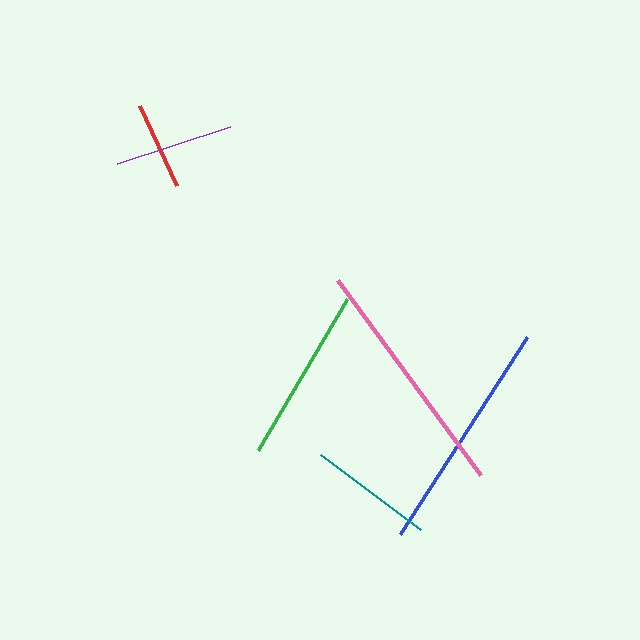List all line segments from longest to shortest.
From longest to shortest: pink, blue, green, teal, purple, red.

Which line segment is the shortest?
The red line is the shortest at approximately 89 pixels.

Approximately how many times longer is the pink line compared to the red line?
The pink line is approximately 2.7 times the length of the red line.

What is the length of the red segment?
The red segment is approximately 89 pixels long.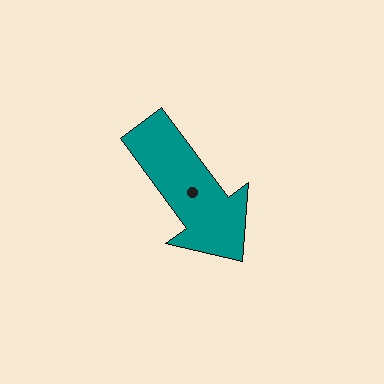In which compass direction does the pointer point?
Southeast.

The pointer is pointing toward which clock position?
Roughly 5 o'clock.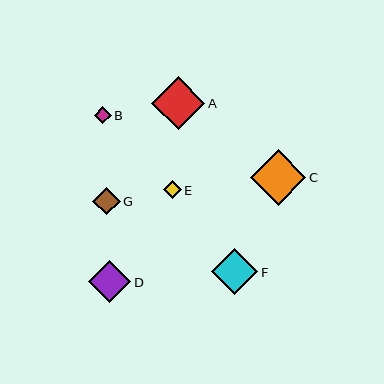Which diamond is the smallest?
Diamond B is the smallest with a size of approximately 17 pixels.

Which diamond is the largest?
Diamond C is the largest with a size of approximately 56 pixels.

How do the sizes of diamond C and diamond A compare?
Diamond C and diamond A are approximately the same size.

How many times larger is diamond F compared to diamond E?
Diamond F is approximately 2.6 times the size of diamond E.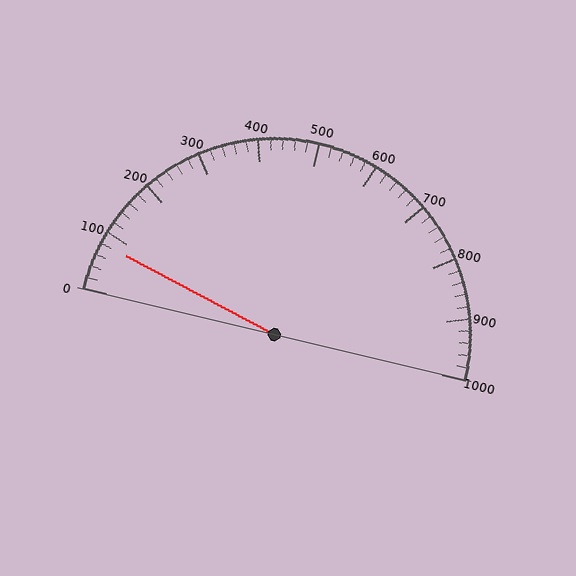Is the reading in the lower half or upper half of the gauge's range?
The reading is in the lower half of the range (0 to 1000).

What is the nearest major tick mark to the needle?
The nearest major tick mark is 100.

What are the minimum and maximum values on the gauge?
The gauge ranges from 0 to 1000.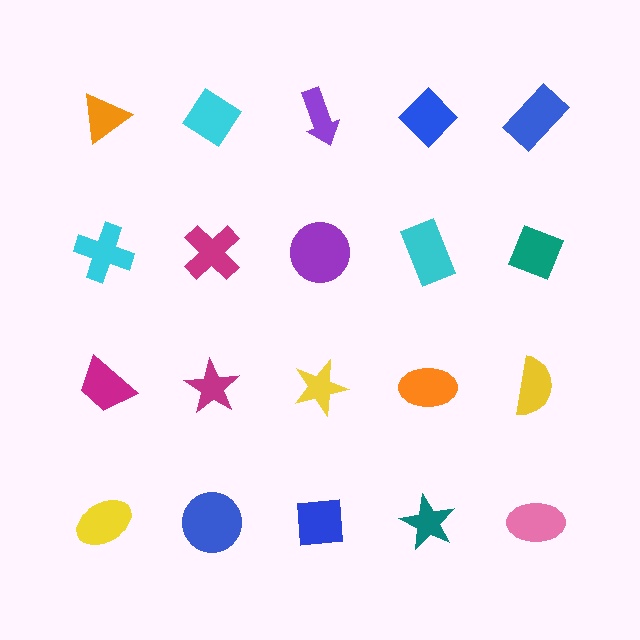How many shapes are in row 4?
5 shapes.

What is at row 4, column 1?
A yellow ellipse.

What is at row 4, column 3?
A blue square.